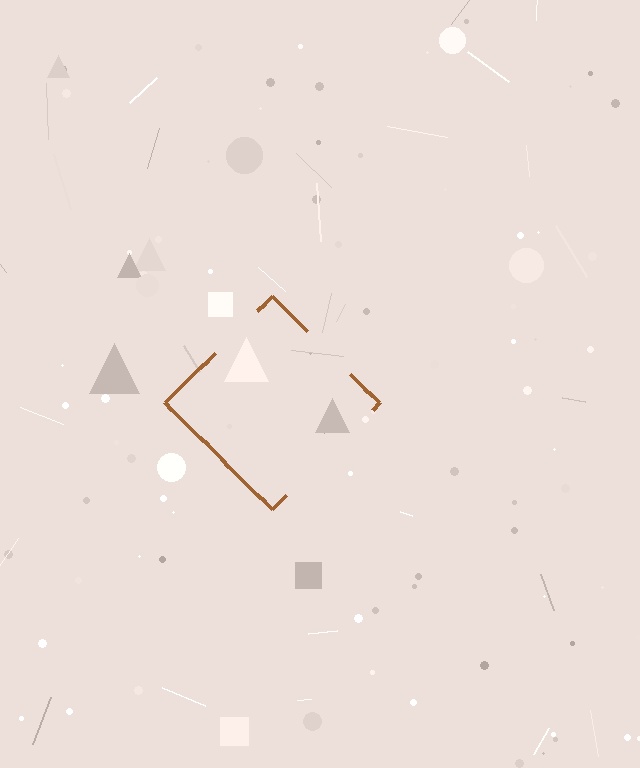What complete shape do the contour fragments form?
The contour fragments form a diamond.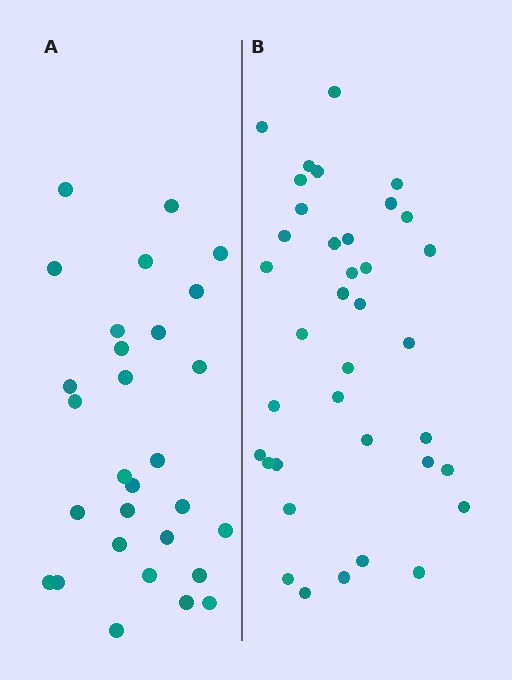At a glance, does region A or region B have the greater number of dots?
Region B (the right region) has more dots.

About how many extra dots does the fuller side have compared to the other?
Region B has roughly 8 or so more dots than region A.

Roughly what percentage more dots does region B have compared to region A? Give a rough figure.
About 30% more.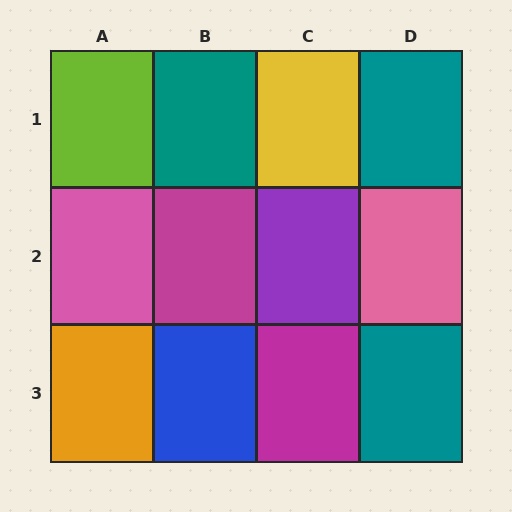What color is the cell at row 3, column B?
Blue.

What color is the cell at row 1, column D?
Teal.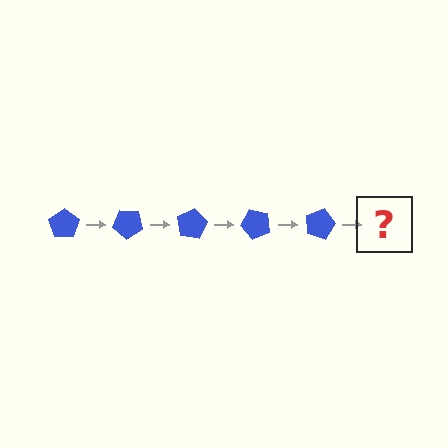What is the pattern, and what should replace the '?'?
The pattern is that the pentagon rotates 40 degrees each step. The '?' should be a blue pentagon rotated 200 degrees.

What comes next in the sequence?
The next element should be a blue pentagon rotated 200 degrees.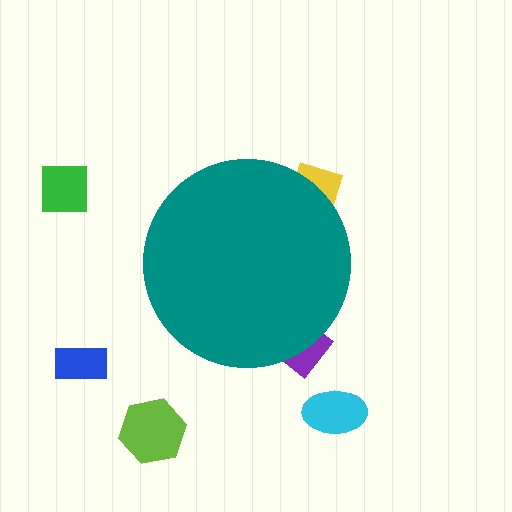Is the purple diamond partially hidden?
Yes, the purple diamond is partially hidden behind the teal circle.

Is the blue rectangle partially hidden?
No, the blue rectangle is fully visible.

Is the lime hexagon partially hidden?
No, the lime hexagon is fully visible.